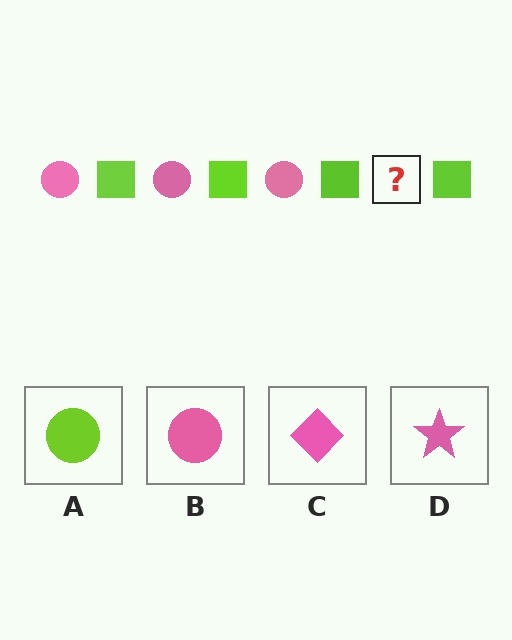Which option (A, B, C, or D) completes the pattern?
B.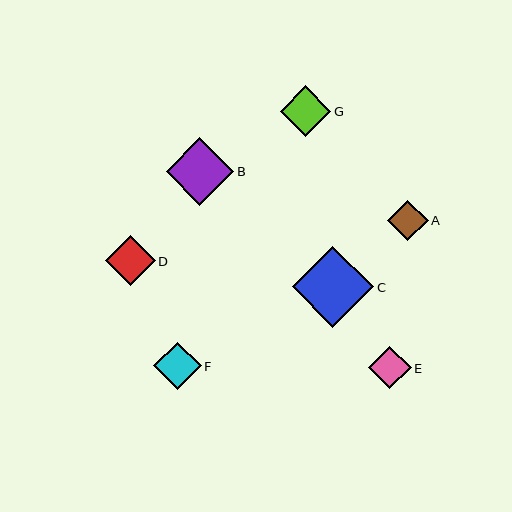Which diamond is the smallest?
Diamond A is the smallest with a size of approximately 41 pixels.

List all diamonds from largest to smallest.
From largest to smallest: C, B, G, D, F, E, A.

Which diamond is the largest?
Diamond C is the largest with a size of approximately 81 pixels.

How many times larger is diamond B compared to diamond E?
Diamond B is approximately 1.6 times the size of diamond E.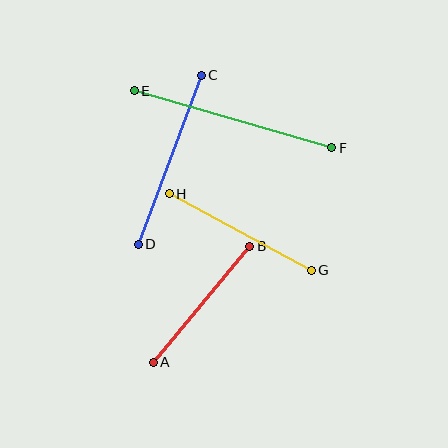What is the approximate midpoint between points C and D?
The midpoint is at approximately (170, 160) pixels.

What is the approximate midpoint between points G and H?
The midpoint is at approximately (240, 232) pixels.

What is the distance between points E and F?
The distance is approximately 206 pixels.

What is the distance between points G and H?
The distance is approximately 161 pixels.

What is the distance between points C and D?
The distance is approximately 180 pixels.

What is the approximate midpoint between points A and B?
The midpoint is at approximately (201, 304) pixels.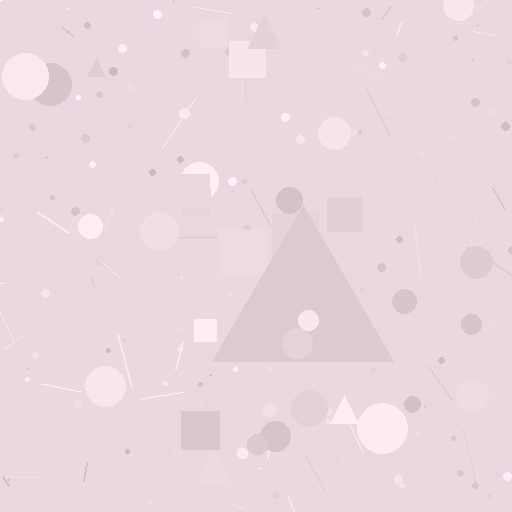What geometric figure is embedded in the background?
A triangle is embedded in the background.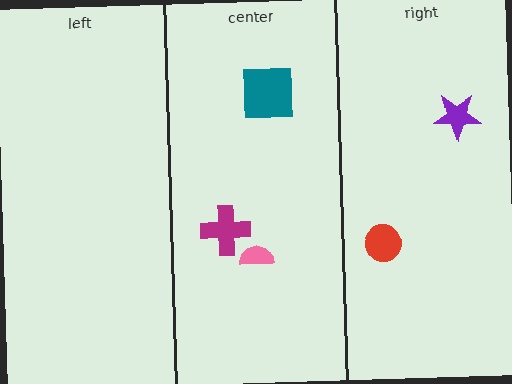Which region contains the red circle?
The right region.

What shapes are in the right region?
The red circle, the purple star.